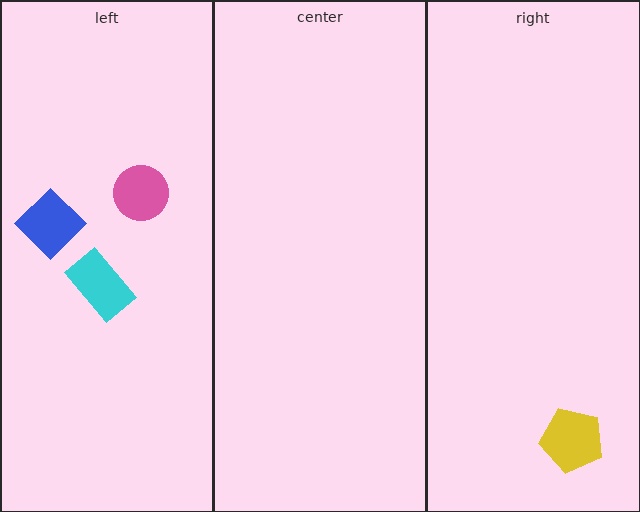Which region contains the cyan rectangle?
The left region.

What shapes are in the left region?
The pink circle, the blue diamond, the cyan rectangle.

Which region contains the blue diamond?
The left region.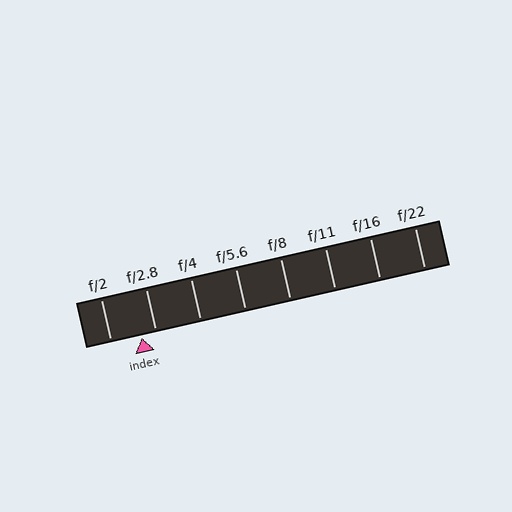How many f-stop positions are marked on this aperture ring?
There are 8 f-stop positions marked.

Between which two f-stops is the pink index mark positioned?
The index mark is between f/2 and f/2.8.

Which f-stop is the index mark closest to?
The index mark is closest to f/2.8.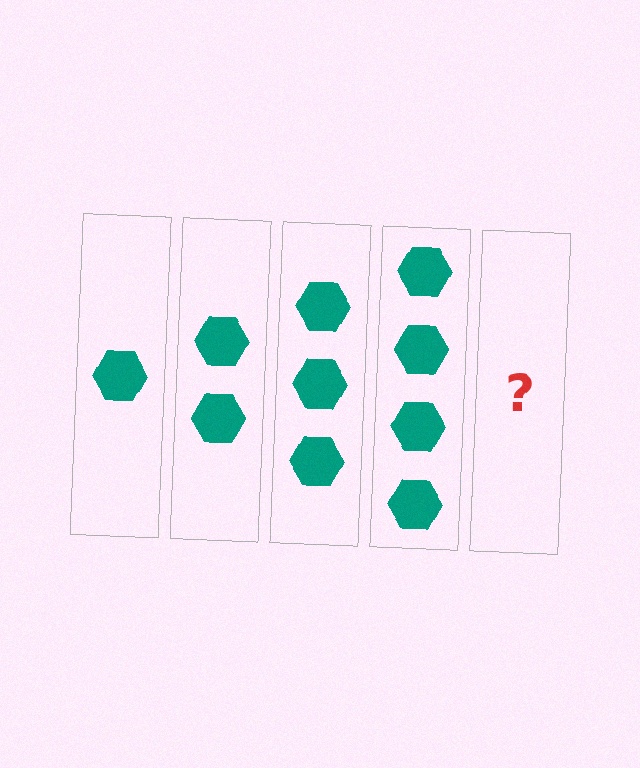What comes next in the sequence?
The next element should be 5 hexagons.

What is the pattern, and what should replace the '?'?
The pattern is that each step adds one more hexagon. The '?' should be 5 hexagons.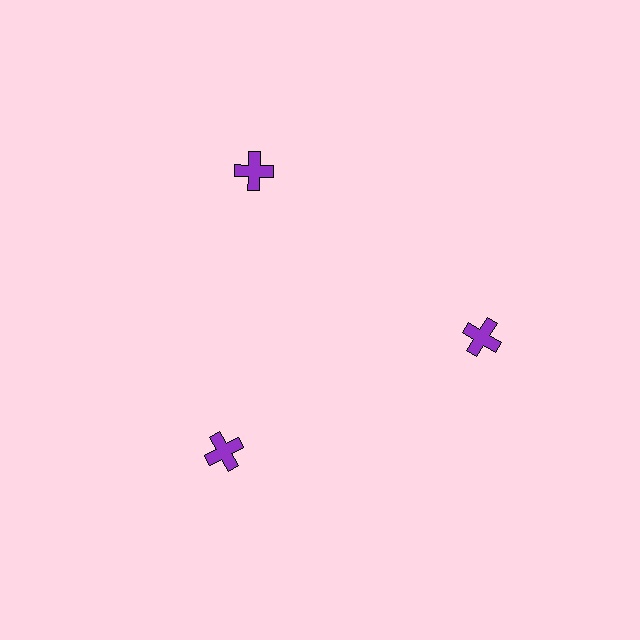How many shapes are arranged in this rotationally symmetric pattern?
There are 3 shapes, arranged in 3 groups of 1.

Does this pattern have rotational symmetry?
Yes, this pattern has 3-fold rotational symmetry. It looks the same after rotating 120 degrees around the center.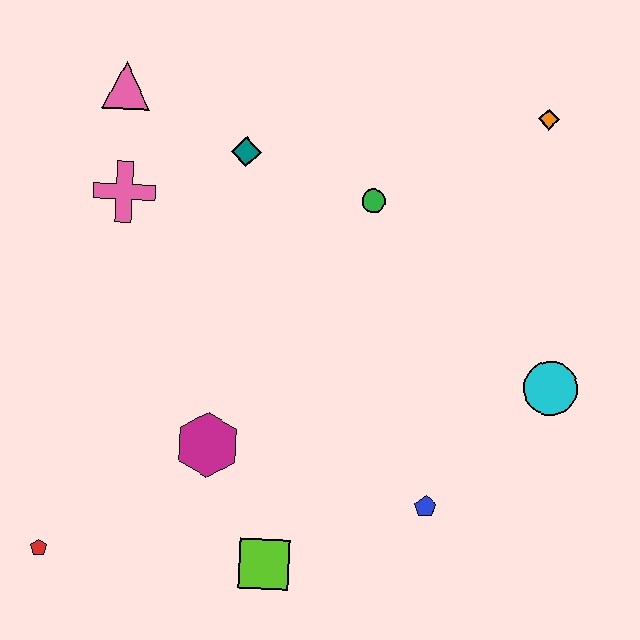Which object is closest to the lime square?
The magenta hexagon is closest to the lime square.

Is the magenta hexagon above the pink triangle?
No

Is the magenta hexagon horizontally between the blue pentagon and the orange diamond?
No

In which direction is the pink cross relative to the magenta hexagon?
The pink cross is above the magenta hexagon.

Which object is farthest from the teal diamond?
The red pentagon is farthest from the teal diamond.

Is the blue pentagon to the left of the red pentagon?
No